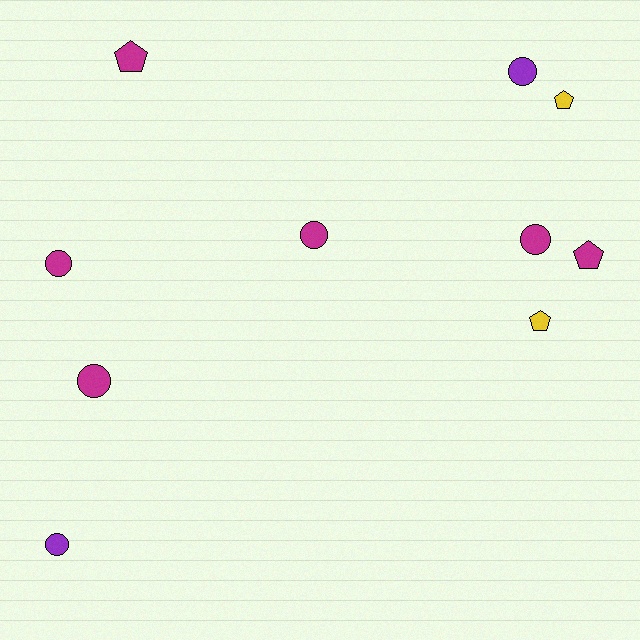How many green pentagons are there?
There are no green pentagons.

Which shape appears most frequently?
Circle, with 6 objects.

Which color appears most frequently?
Magenta, with 6 objects.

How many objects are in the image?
There are 10 objects.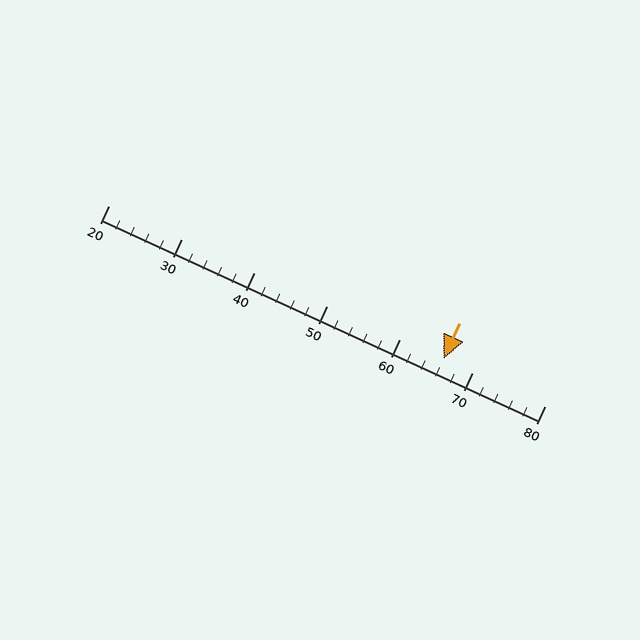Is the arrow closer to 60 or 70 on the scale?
The arrow is closer to 70.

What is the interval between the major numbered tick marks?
The major tick marks are spaced 10 units apart.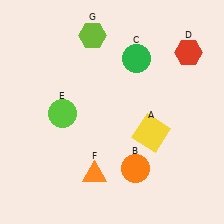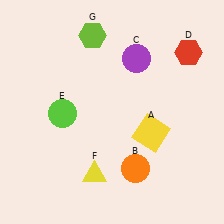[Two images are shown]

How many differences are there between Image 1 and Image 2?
There are 2 differences between the two images.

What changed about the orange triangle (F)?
In Image 1, F is orange. In Image 2, it changed to yellow.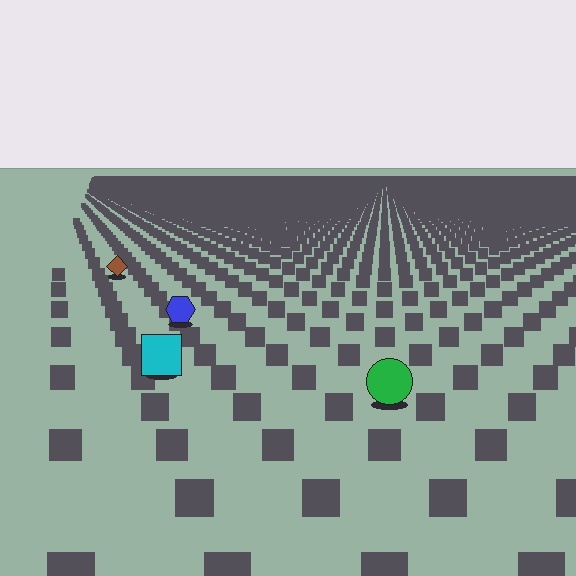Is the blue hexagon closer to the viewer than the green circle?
No. The green circle is closer — you can tell from the texture gradient: the ground texture is coarser near it.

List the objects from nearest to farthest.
From nearest to farthest: the green circle, the cyan square, the blue hexagon, the brown diamond.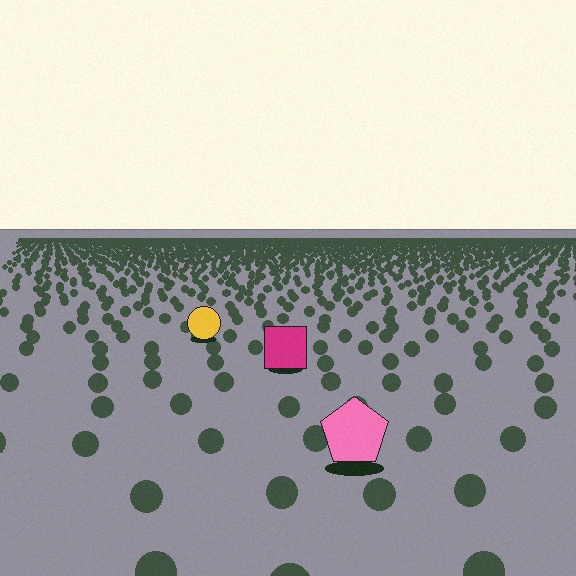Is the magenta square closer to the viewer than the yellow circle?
Yes. The magenta square is closer — you can tell from the texture gradient: the ground texture is coarser near it.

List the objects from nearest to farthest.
From nearest to farthest: the pink pentagon, the magenta square, the yellow circle.